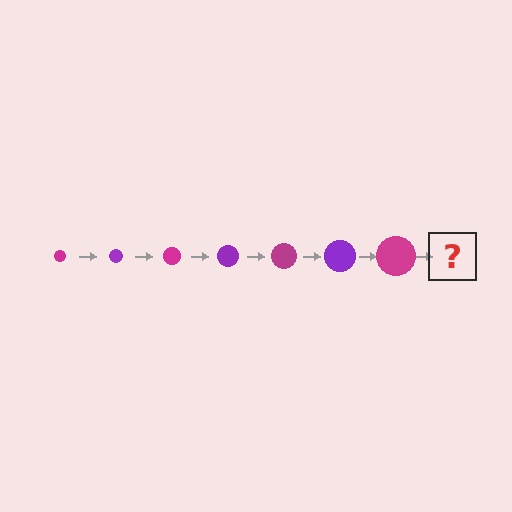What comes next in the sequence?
The next element should be a purple circle, larger than the previous one.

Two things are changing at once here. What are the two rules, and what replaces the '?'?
The two rules are that the circle grows larger each step and the color cycles through magenta and purple. The '?' should be a purple circle, larger than the previous one.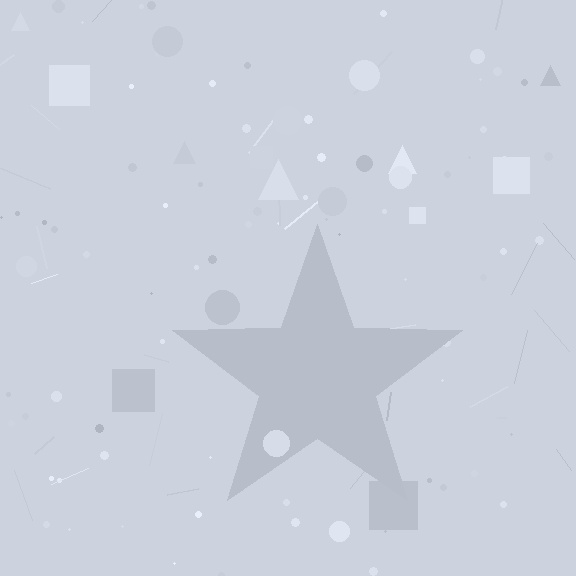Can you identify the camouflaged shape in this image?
The camouflaged shape is a star.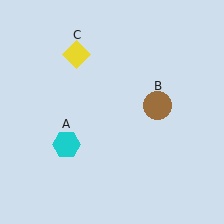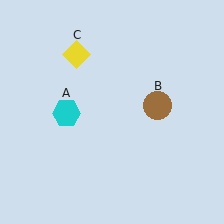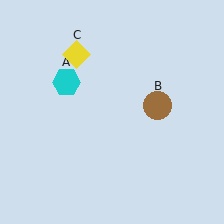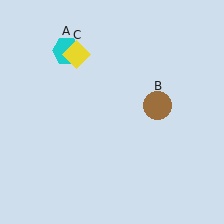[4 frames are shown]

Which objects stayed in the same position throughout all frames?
Brown circle (object B) and yellow diamond (object C) remained stationary.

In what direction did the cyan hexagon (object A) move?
The cyan hexagon (object A) moved up.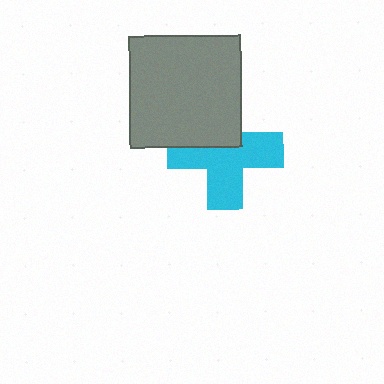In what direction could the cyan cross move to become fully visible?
The cyan cross could move down. That would shift it out from behind the gray square entirely.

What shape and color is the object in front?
The object in front is a gray square.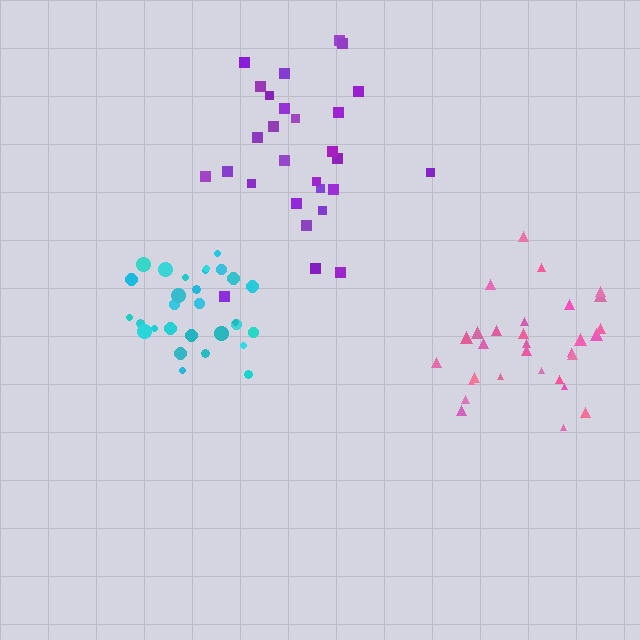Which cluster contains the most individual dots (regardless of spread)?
Pink (30).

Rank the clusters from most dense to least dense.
cyan, pink, purple.